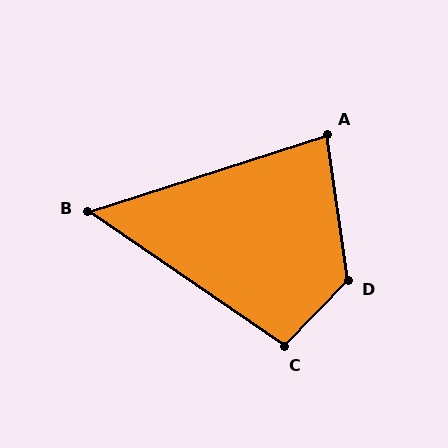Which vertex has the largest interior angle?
D, at approximately 128 degrees.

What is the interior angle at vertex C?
Approximately 100 degrees (obtuse).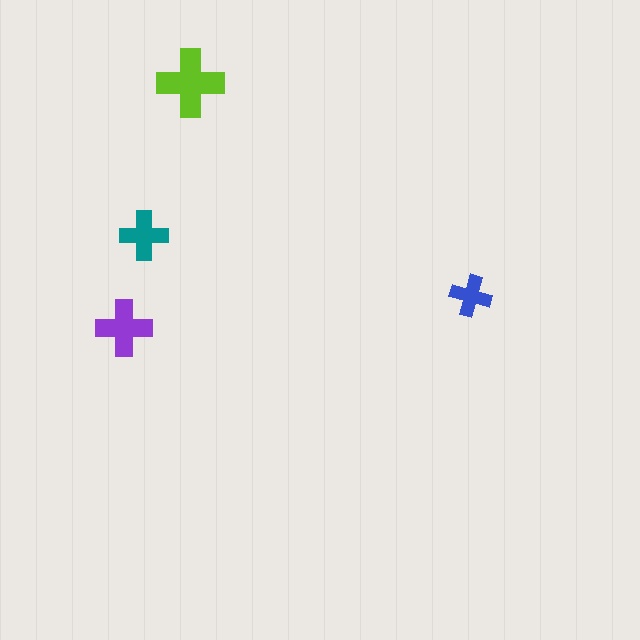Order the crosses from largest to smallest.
the lime one, the purple one, the teal one, the blue one.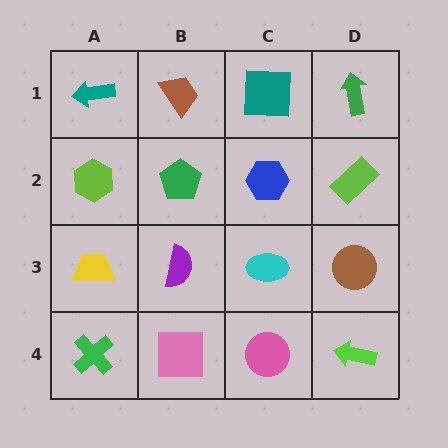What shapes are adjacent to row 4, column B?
A purple semicircle (row 3, column B), a green cross (row 4, column A), a pink circle (row 4, column C).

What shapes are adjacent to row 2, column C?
A teal square (row 1, column C), a cyan ellipse (row 3, column C), a green pentagon (row 2, column B), a lime rectangle (row 2, column D).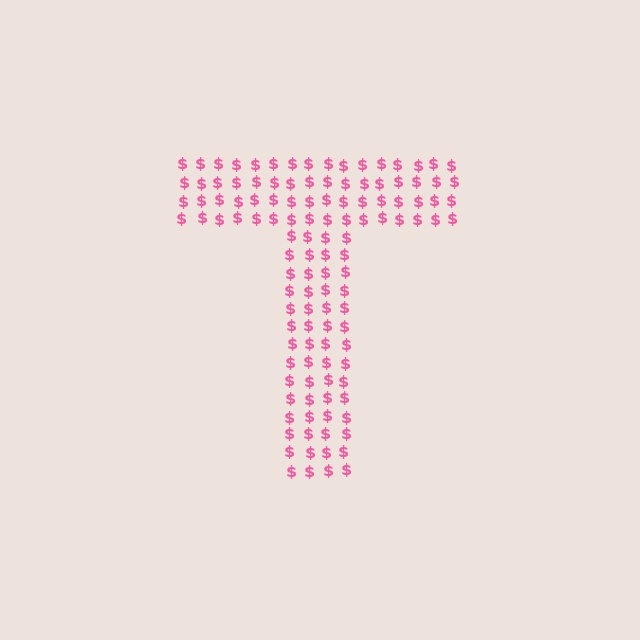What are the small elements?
The small elements are dollar signs.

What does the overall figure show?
The overall figure shows the letter T.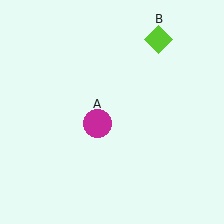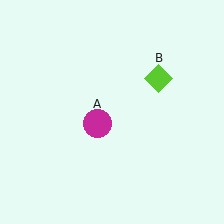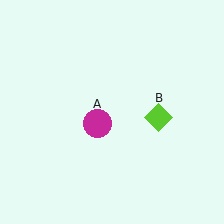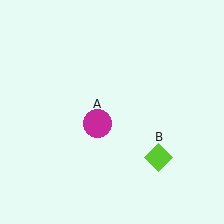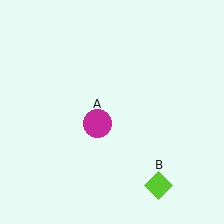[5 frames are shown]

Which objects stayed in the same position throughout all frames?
Magenta circle (object A) remained stationary.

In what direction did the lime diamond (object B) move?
The lime diamond (object B) moved down.